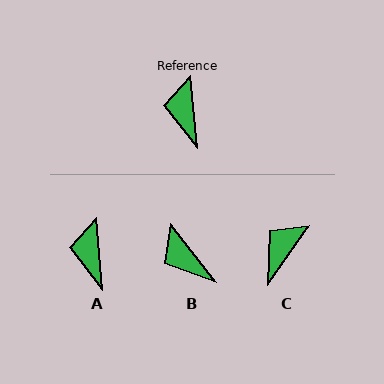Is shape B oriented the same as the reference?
No, it is off by about 32 degrees.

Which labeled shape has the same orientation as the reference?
A.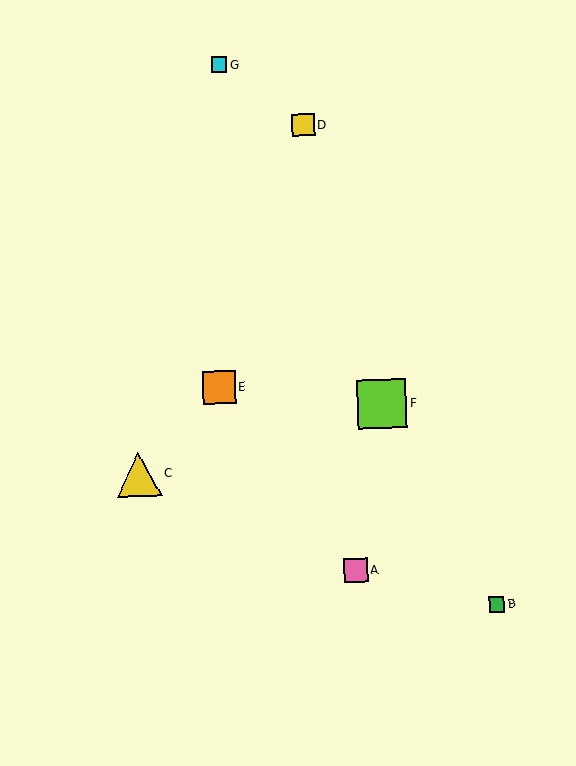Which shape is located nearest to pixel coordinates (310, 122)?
The yellow square (labeled D) at (303, 125) is nearest to that location.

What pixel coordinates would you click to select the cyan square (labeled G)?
Click at (219, 65) to select the cyan square G.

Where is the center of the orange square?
The center of the orange square is at (219, 387).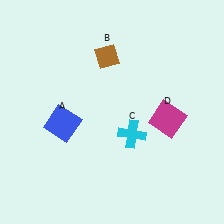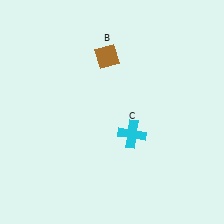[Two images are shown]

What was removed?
The blue square (A), the magenta square (D) were removed in Image 2.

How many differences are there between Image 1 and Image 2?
There are 2 differences between the two images.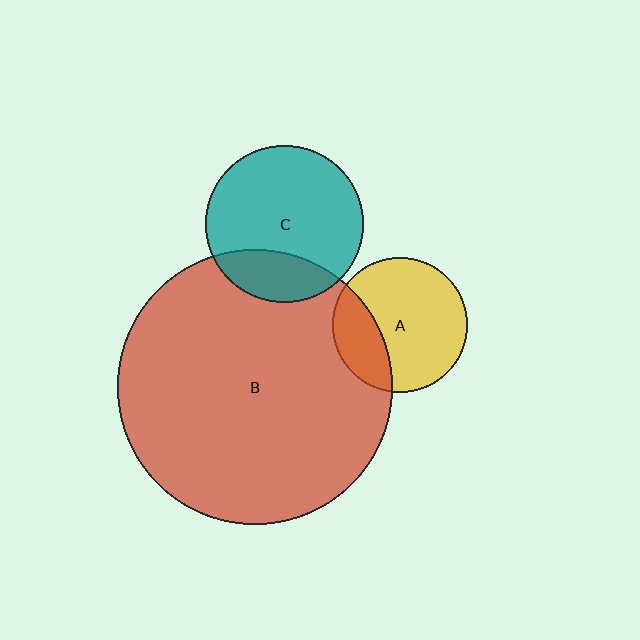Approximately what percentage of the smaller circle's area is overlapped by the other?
Approximately 25%.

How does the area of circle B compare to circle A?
Approximately 4.1 times.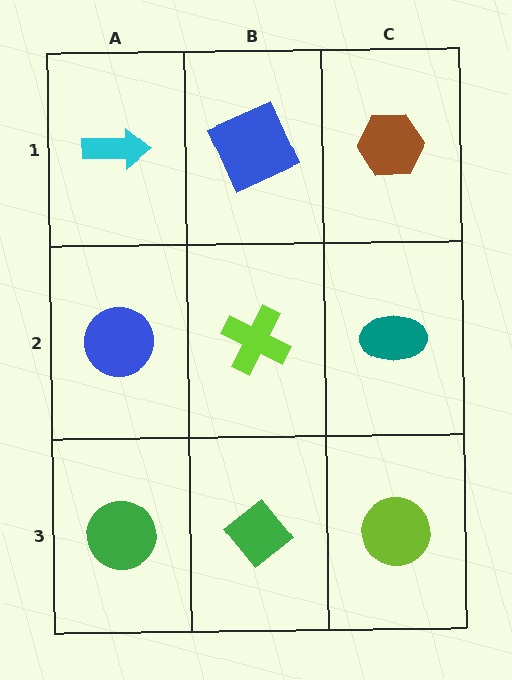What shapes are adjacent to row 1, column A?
A blue circle (row 2, column A), a blue square (row 1, column B).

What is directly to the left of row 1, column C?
A blue square.